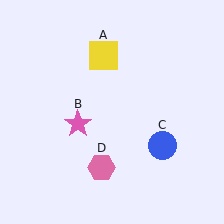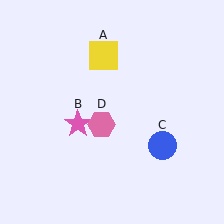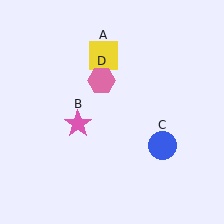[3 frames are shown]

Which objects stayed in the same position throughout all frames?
Yellow square (object A) and pink star (object B) and blue circle (object C) remained stationary.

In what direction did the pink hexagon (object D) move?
The pink hexagon (object D) moved up.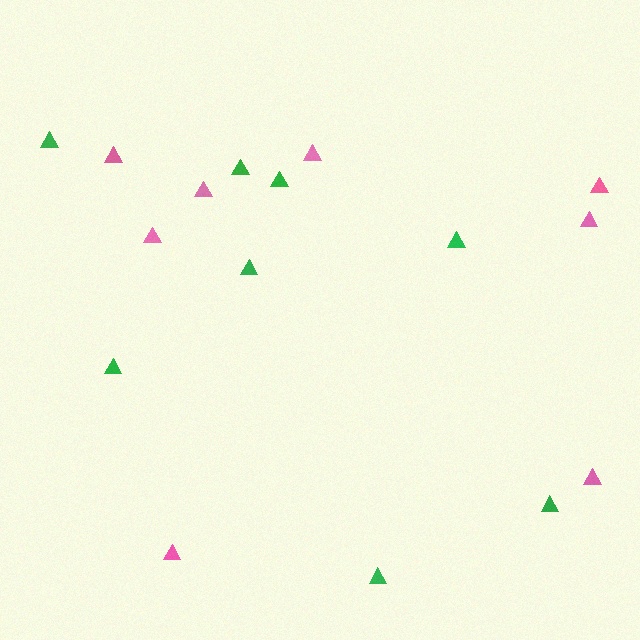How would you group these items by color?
There are 2 groups: one group of pink triangles (8) and one group of green triangles (8).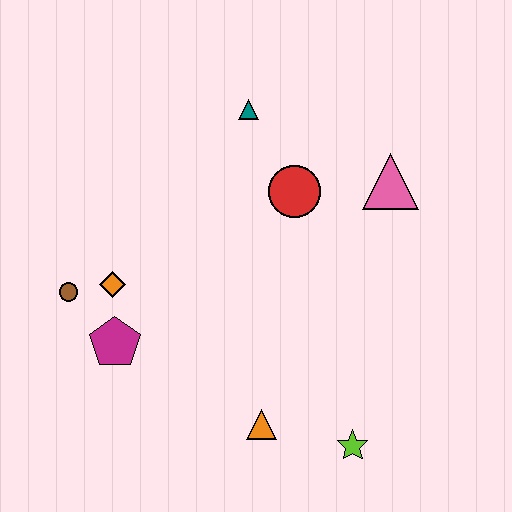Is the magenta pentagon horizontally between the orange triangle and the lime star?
No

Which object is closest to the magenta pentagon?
The orange diamond is closest to the magenta pentagon.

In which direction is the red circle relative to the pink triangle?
The red circle is to the left of the pink triangle.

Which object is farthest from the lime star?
The teal triangle is farthest from the lime star.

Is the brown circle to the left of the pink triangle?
Yes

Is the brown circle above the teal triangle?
No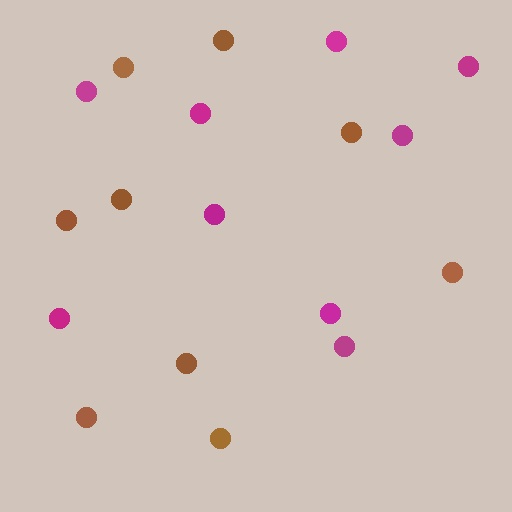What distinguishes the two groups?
There are 2 groups: one group of brown circles (9) and one group of magenta circles (9).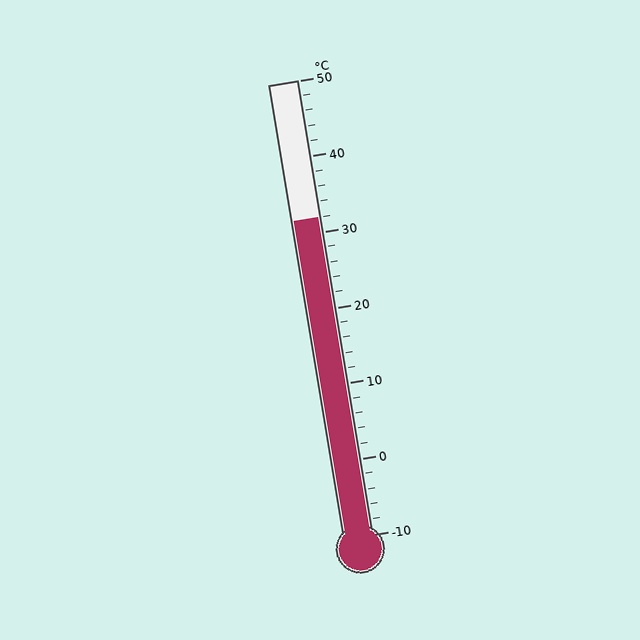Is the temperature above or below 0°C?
The temperature is above 0°C.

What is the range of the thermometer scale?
The thermometer scale ranges from -10°C to 50°C.